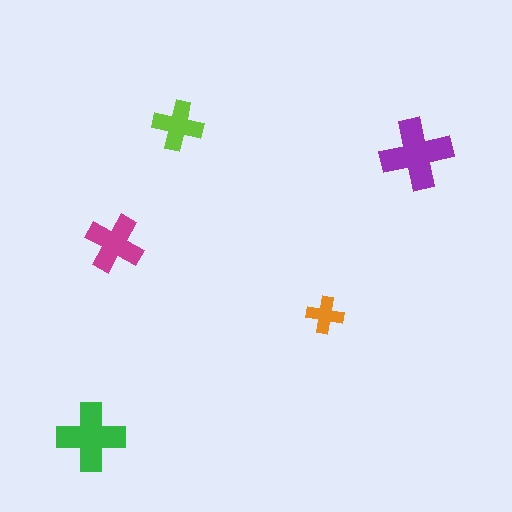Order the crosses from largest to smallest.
the purple one, the green one, the magenta one, the lime one, the orange one.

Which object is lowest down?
The green cross is bottommost.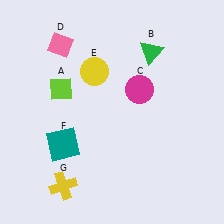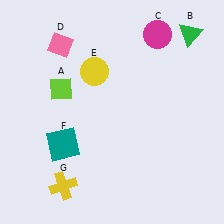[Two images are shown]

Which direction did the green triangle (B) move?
The green triangle (B) moved right.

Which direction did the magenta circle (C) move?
The magenta circle (C) moved up.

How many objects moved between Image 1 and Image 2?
2 objects moved between the two images.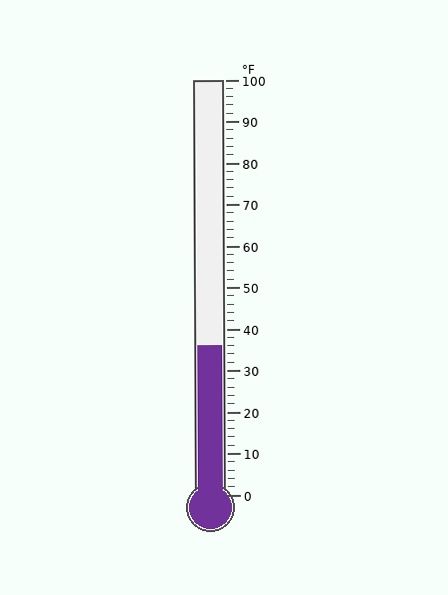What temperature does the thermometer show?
The thermometer shows approximately 36°F.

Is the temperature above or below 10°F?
The temperature is above 10°F.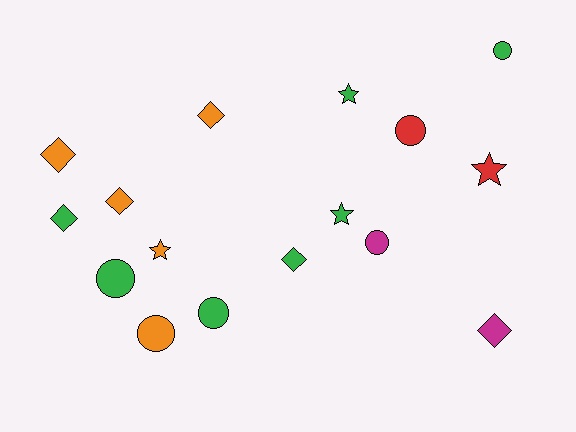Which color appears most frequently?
Green, with 7 objects.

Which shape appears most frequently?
Circle, with 6 objects.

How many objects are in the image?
There are 16 objects.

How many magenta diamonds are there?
There is 1 magenta diamond.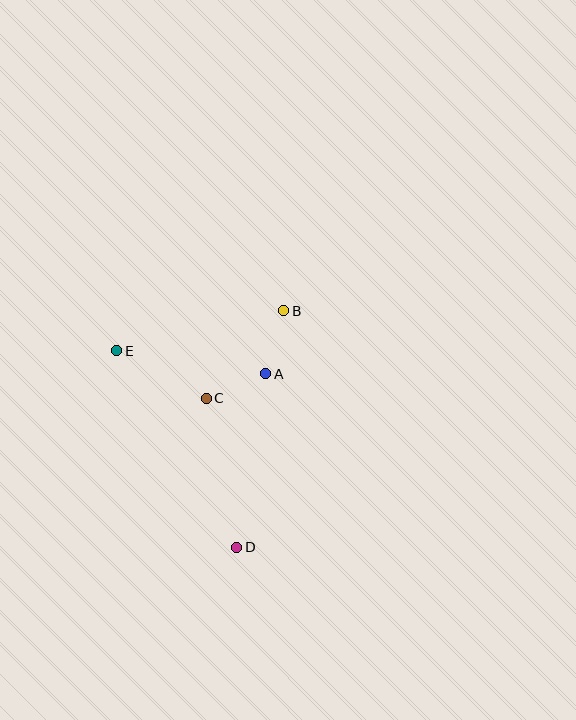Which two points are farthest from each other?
Points B and D are farthest from each other.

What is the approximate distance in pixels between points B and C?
The distance between B and C is approximately 117 pixels.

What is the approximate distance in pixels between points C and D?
The distance between C and D is approximately 152 pixels.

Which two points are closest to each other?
Points A and C are closest to each other.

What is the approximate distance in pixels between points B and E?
The distance between B and E is approximately 172 pixels.